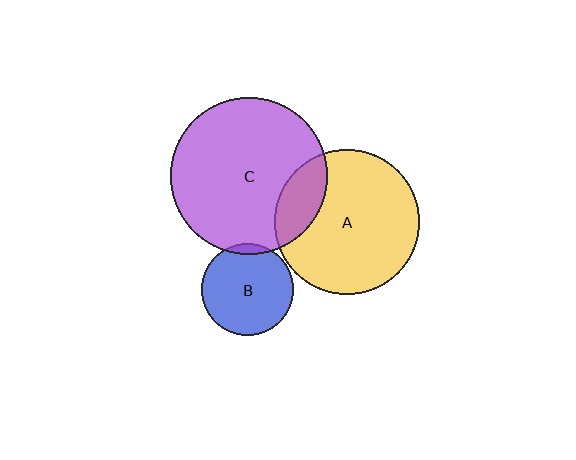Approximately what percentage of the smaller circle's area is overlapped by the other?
Approximately 5%.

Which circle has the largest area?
Circle C (purple).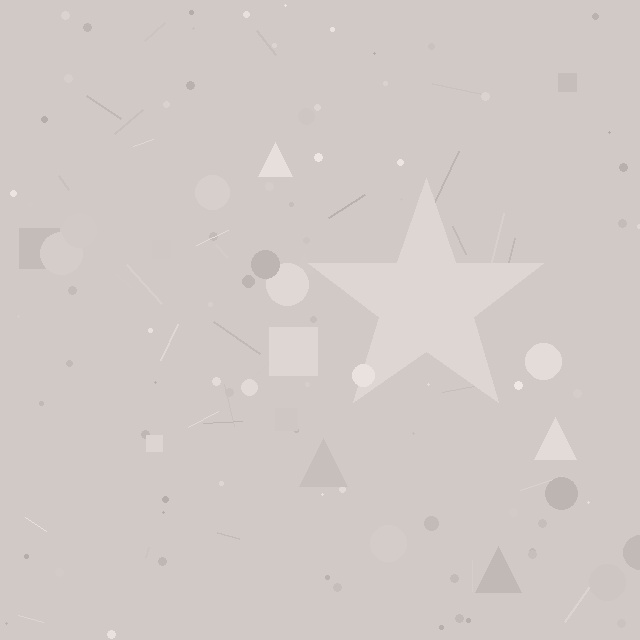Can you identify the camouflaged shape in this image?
The camouflaged shape is a star.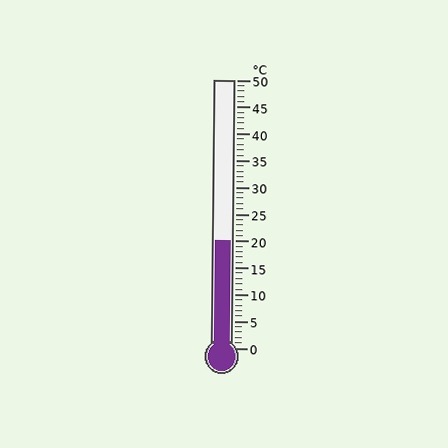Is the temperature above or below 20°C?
The temperature is at 20°C.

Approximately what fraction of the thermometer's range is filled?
The thermometer is filled to approximately 40% of its range.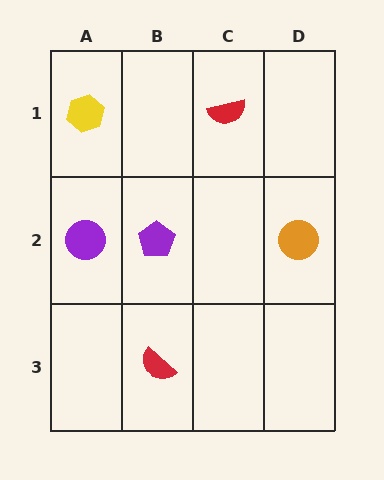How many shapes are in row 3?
1 shape.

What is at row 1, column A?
A yellow hexagon.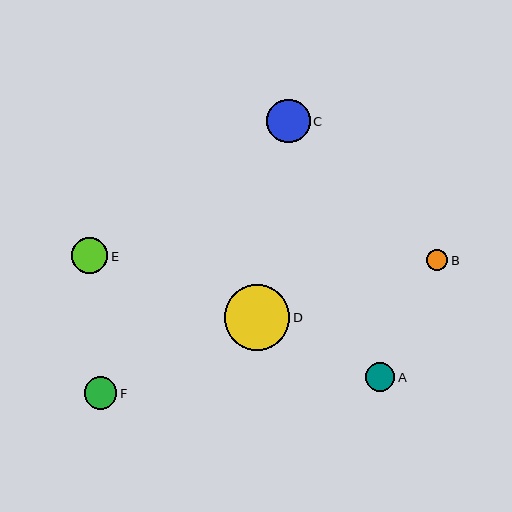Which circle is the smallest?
Circle B is the smallest with a size of approximately 21 pixels.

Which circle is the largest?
Circle D is the largest with a size of approximately 65 pixels.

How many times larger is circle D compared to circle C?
Circle D is approximately 1.5 times the size of circle C.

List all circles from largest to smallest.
From largest to smallest: D, C, E, F, A, B.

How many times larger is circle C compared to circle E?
Circle C is approximately 1.2 times the size of circle E.